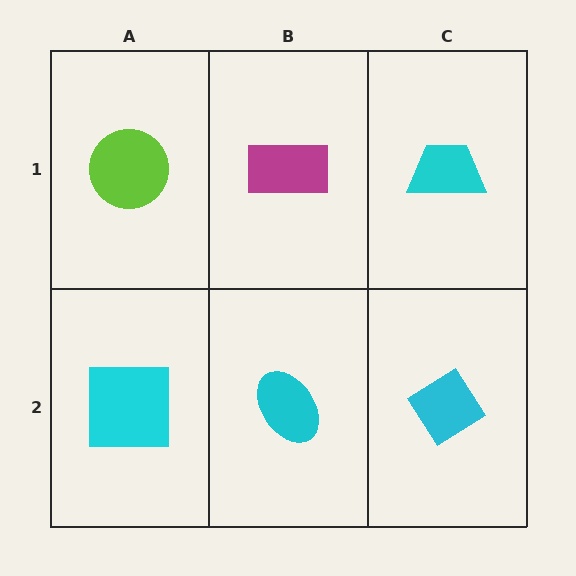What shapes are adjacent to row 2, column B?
A magenta rectangle (row 1, column B), a cyan square (row 2, column A), a cyan diamond (row 2, column C).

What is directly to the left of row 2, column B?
A cyan square.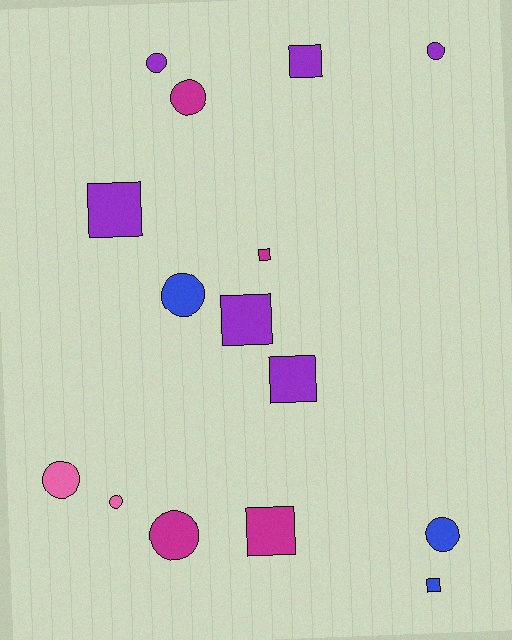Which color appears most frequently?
Purple, with 6 objects.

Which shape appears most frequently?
Circle, with 8 objects.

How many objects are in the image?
There are 15 objects.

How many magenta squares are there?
There are 2 magenta squares.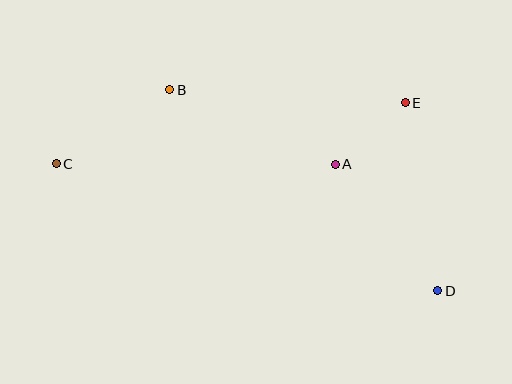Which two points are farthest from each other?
Points C and D are farthest from each other.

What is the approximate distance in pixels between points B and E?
The distance between B and E is approximately 236 pixels.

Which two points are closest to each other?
Points A and E are closest to each other.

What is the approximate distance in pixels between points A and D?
The distance between A and D is approximately 163 pixels.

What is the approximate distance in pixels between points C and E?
The distance between C and E is approximately 354 pixels.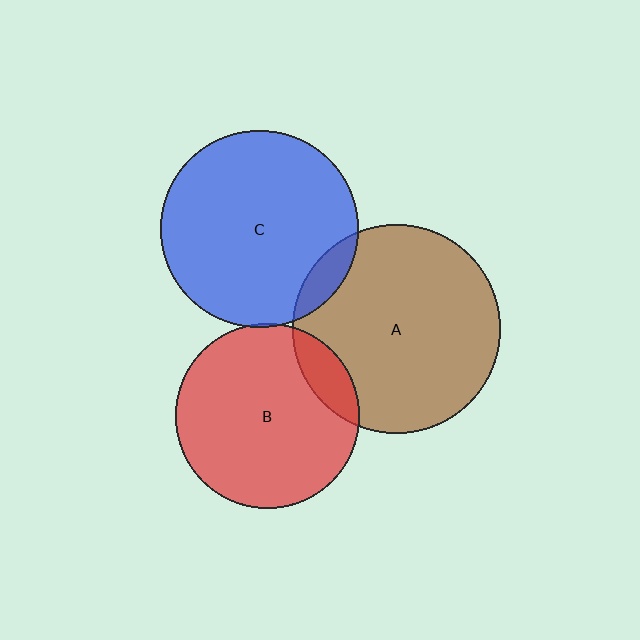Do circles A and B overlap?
Yes.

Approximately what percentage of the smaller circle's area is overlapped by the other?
Approximately 15%.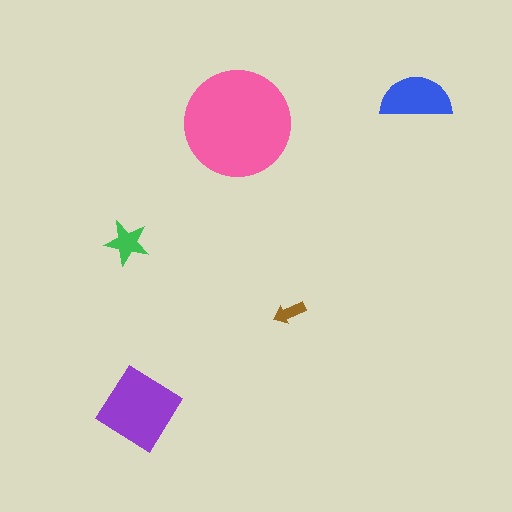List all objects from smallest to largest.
The brown arrow, the green star, the blue semicircle, the purple diamond, the pink circle.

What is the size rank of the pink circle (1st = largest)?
1st.